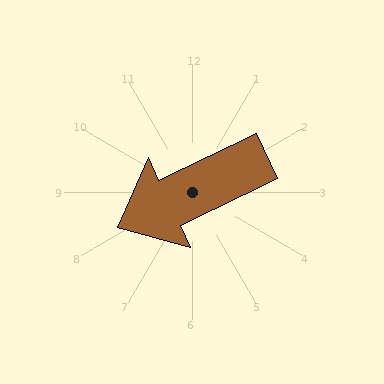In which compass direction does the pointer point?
Southwest.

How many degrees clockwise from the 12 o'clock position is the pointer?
Approximately 244 degrees.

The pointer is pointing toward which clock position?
Roughly 8 o'clock.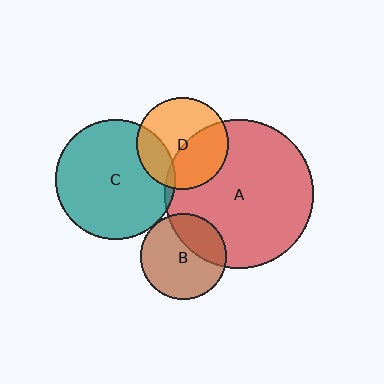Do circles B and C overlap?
Yes.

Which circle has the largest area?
Circle A (red).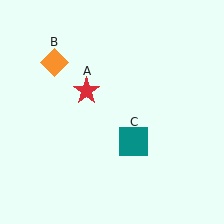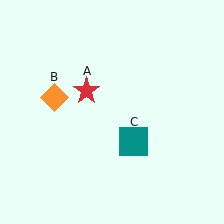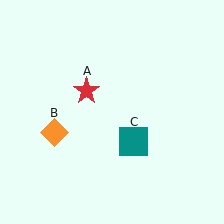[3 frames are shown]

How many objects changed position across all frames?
1 object changed position: orange diamond (object B).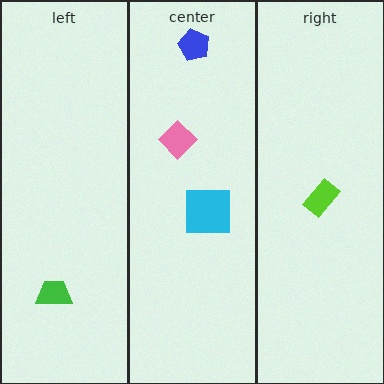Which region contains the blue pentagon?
The center region.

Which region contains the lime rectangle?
The right region.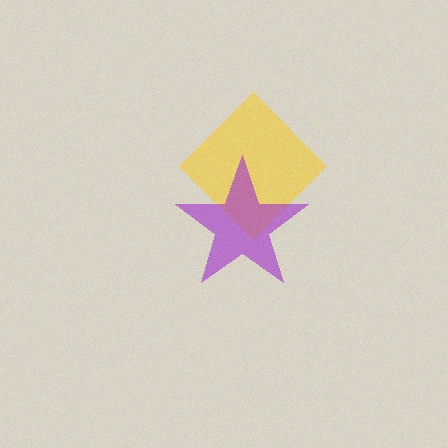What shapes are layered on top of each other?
The layered shapes are: a yellow diamond, a purple star.